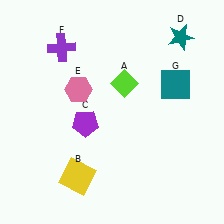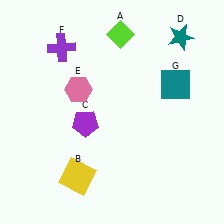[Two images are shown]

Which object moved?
The lime diamond (A) moved up.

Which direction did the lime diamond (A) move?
The lime diamond (A) moved up.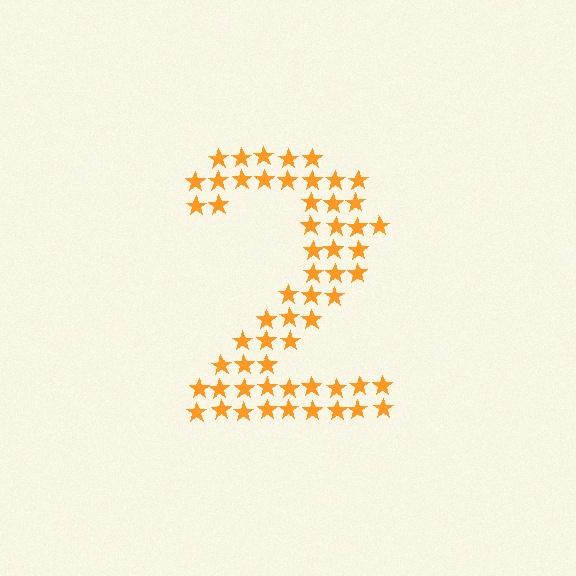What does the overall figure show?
The overall figure shows the digit 2.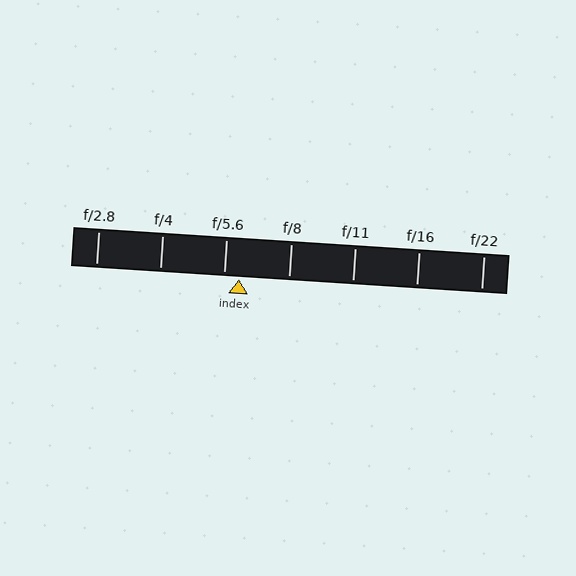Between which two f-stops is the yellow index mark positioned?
The index mark is between f/5.6 and f/8.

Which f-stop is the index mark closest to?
The index mark is closest to f/5.6.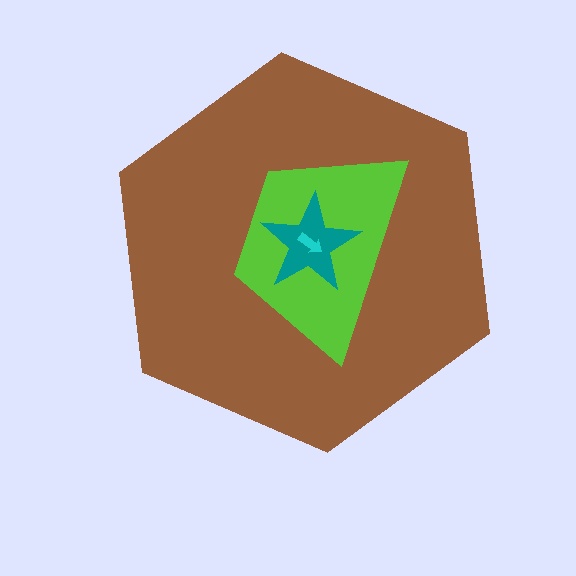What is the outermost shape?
The brown hexagon.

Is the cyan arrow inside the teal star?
Yes.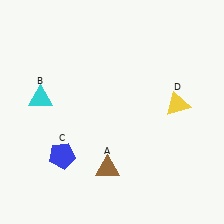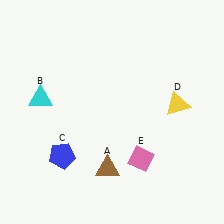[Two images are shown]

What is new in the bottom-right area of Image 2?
A pink diamond (E) was added in the bottom-right area of Image 2.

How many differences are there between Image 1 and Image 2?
There is 1 difference between the two images.